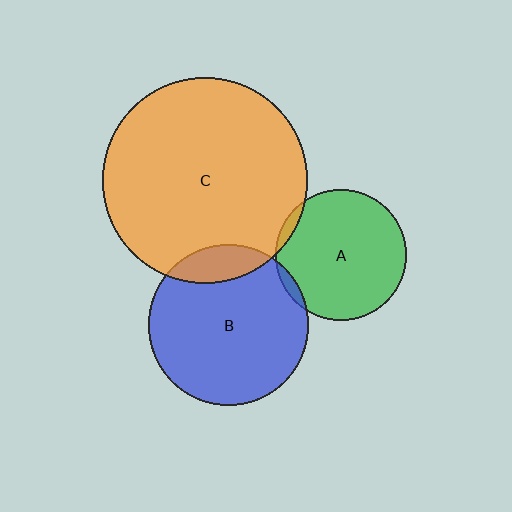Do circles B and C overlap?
Yes.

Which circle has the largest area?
Circle C (orange).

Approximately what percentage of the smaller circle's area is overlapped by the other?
Approximately 15%.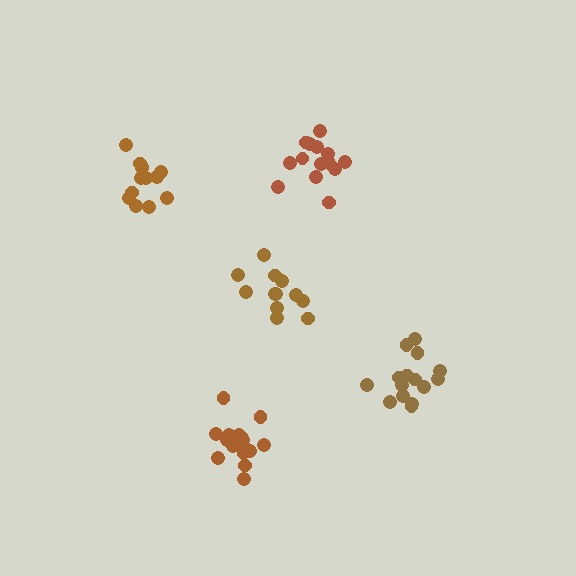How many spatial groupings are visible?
There are 5 spatial groupings.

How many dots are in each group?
Group 1: 16 dots, Group 2: 18 dots, Group 3: 12 dots, Group 4: 16 dots, Group 5: 13 dots (75 total).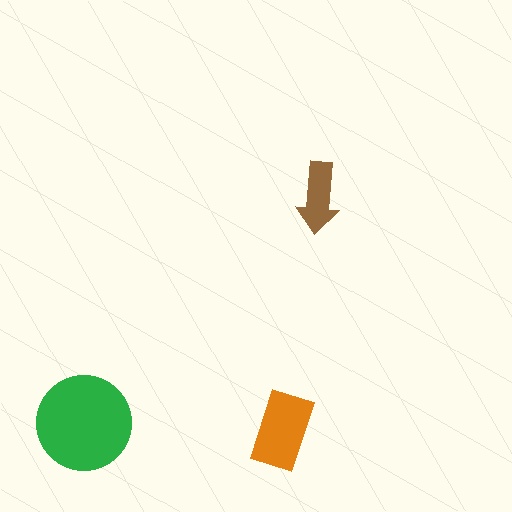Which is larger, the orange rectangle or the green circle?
The green circle.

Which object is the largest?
The green circle.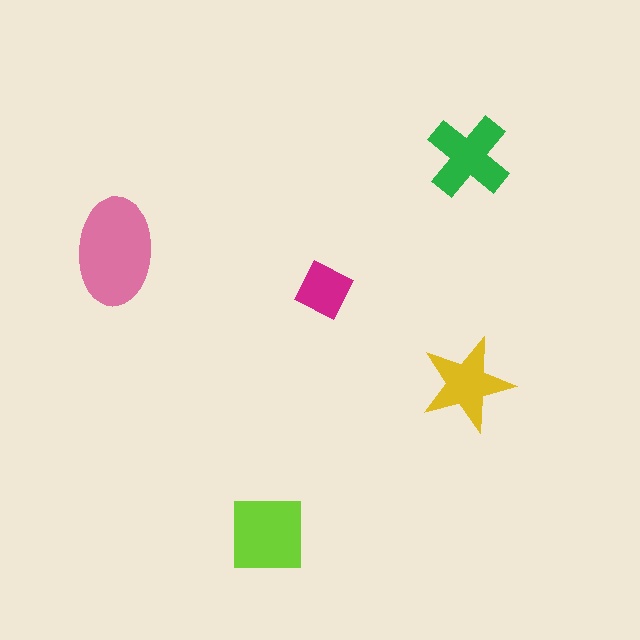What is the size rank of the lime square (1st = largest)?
2nd.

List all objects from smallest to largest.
The magenta diamond, the yellow star, the green cross, the lime square, the pink ellipse.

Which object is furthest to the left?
The pink ellipse is leftmost.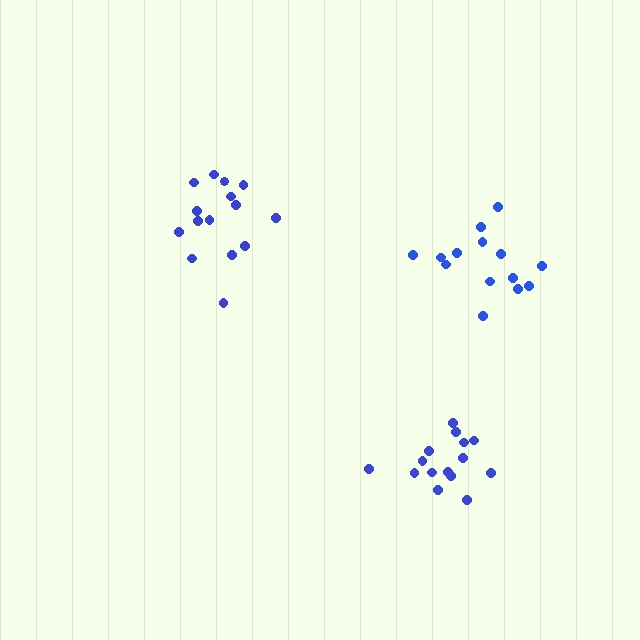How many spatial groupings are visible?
There are 3 spatial groupings.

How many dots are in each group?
Group 1: 15 dots, Group 2: 14 dots, Group 3: 15 dots (44 total).